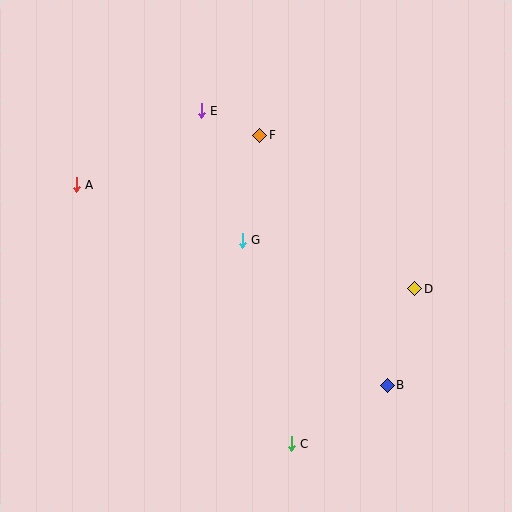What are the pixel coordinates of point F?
Point F is at (259, 135).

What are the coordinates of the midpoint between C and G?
The midpoint between C and G is at (267, 342).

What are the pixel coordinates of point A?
Point A is at (76, 185).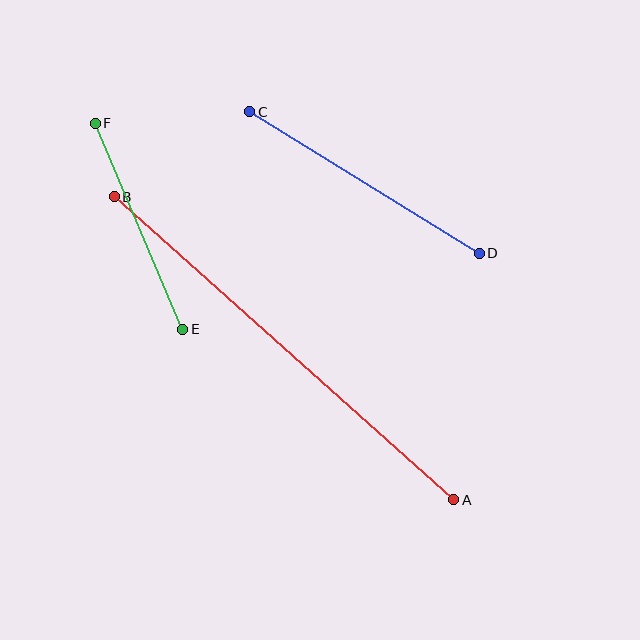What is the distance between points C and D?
The distance is approximately 269 pixels.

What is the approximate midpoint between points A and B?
The midpoint is at approximately (284, 348) pixels.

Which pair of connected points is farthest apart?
Points A and B are farthest apart.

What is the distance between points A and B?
The distance is approximately 455 pixels.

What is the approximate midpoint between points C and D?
The midpoint is at approximately (364, 183) pixels.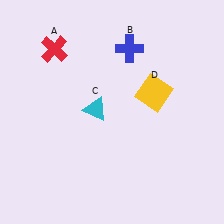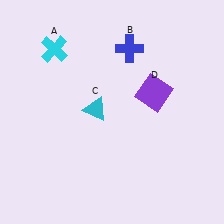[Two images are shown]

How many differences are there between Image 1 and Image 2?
There are 2 differences between the two images.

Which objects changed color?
A changed from red to cyan. D changed from yellow to purple.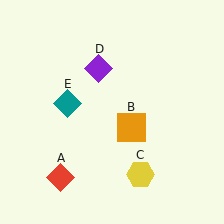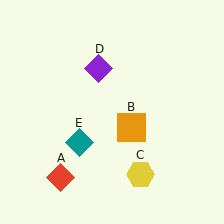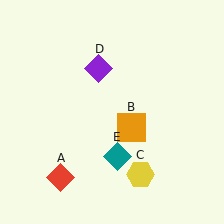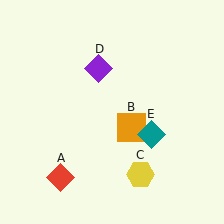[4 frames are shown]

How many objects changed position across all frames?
1 object changed position: teal diamond (object E).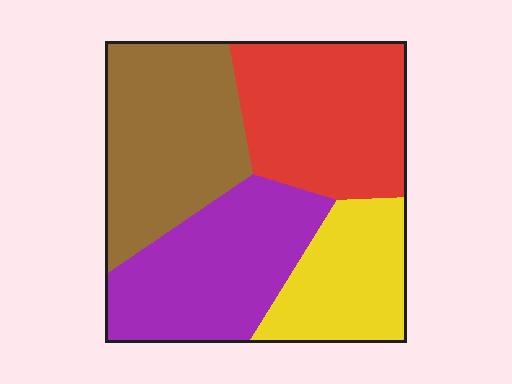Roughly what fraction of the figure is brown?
Brown takes up about one quarter (1/4) of the figure.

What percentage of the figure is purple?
Purple covers 27% of the figure.